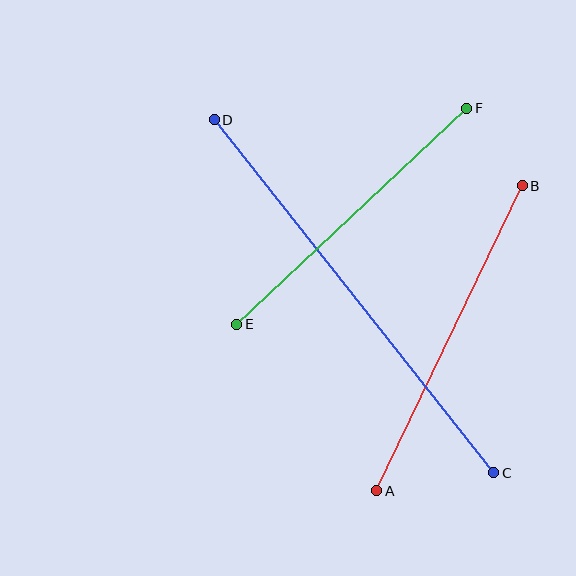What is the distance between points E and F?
The distance is approximately 315 pixels.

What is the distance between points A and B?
The distance is approximately 338 pixels.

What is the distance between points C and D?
The distance is approximately 451 pixels.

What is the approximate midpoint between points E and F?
The midpoint is at approximately (352, 216) pixels.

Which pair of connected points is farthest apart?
Points C and D are farthest apart.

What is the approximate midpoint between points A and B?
The midpoint is at approximately (449, 338) pixels.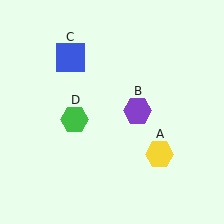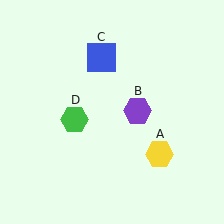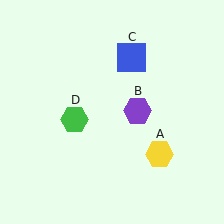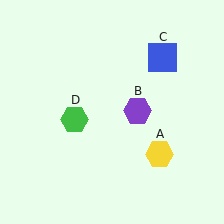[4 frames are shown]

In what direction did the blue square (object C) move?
The blue square (object C) moved right.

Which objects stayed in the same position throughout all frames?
Yellow hexagon (object A) and purple hexagon (object B) and green hexagon (object D) remained stationary.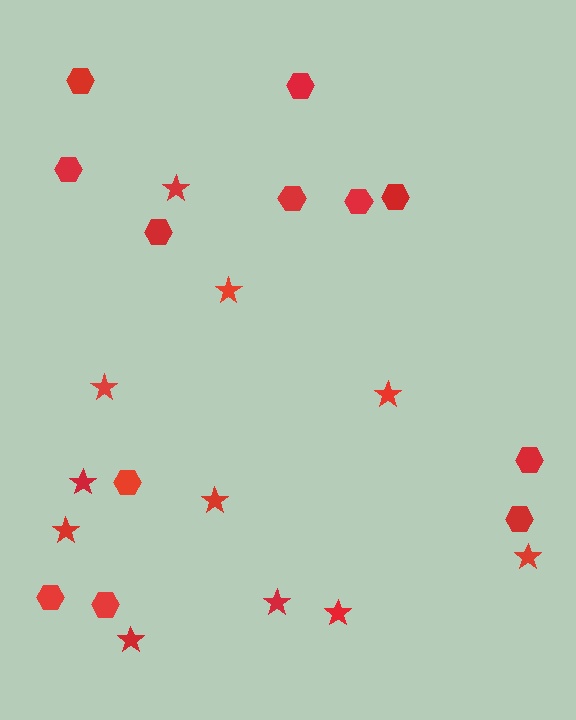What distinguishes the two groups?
There are 2 groups: one group of hexagons (12) and one group of stars (11).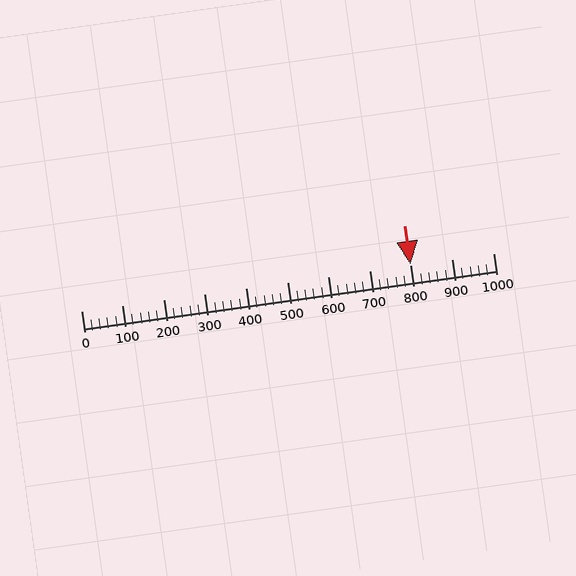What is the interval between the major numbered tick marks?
The major tick marks are spaced 100 units apart.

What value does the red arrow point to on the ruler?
The red arrow points to approximately 800.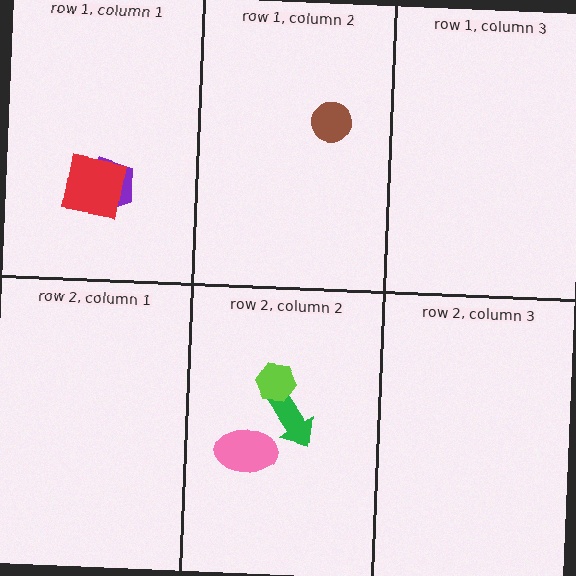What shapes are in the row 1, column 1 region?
The purple pentagon, the red square.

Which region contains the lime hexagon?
The row 2, column 2 region.